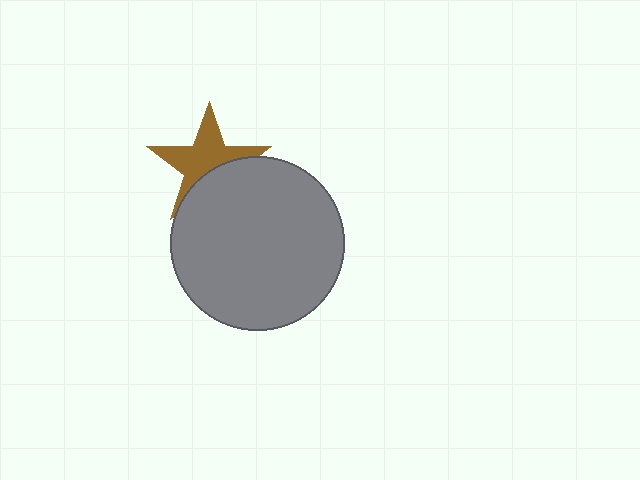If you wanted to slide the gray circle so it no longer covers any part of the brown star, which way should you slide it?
Slide it down — that is the most direct way to separate the two shapes.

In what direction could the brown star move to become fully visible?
The brown star could move up. That would shift it out from behind the gray circle entirely.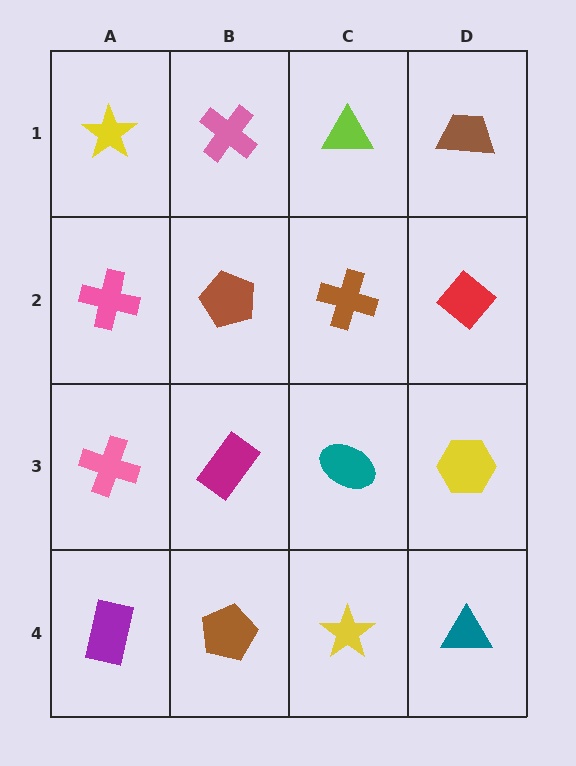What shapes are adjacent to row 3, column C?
A brown cross (row 2, column C), a yellow star (row 4, column C), a magenta rectangle (row 3, column B), a yellow hexagon (row 3, column D).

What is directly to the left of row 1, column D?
A lime triangle.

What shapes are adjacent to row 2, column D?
A brown trapezoid (row 1, column D), a yellow hexagon (row 3, column D), a brown cross (row 2, column C).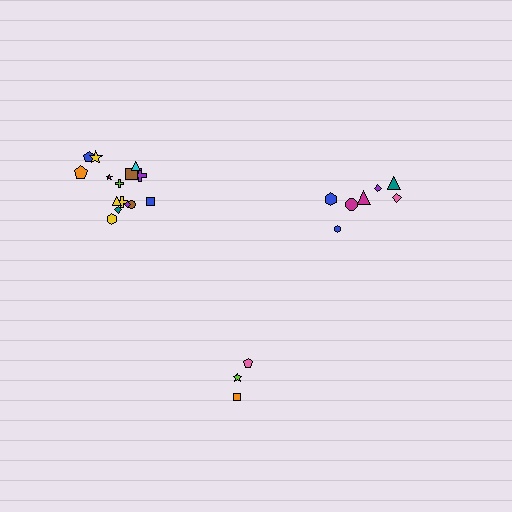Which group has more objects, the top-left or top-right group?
The top-left group.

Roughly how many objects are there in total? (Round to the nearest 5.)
Roughly 25 objects in total.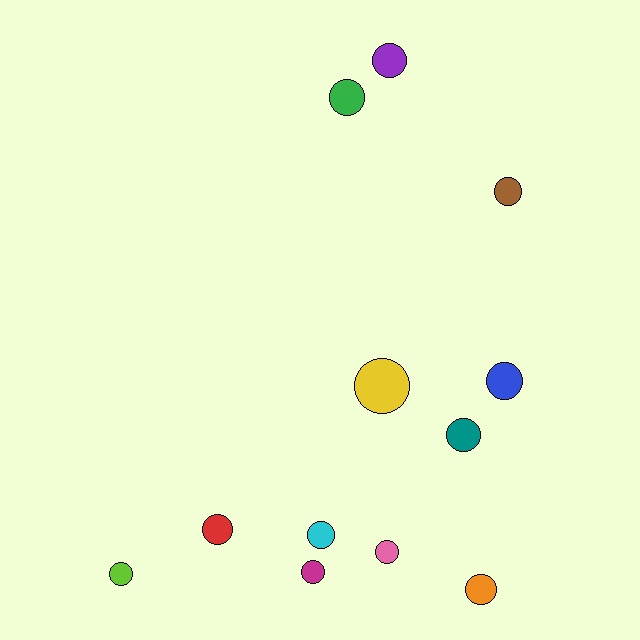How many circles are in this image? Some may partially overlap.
There are 12 circles.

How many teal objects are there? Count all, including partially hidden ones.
There is 1 teal object.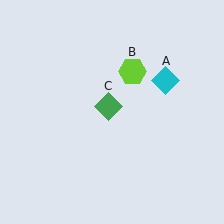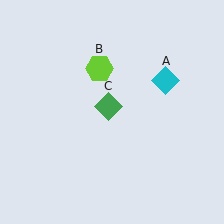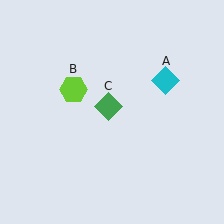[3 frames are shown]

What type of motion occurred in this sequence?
The lime hexagon (object B) rotated counterclockwise around the center of the scene.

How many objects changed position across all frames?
1 object changed position: lime hexagon (object B).